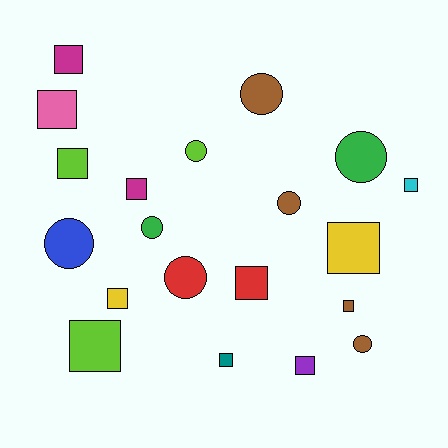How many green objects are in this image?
There are 2 green objects.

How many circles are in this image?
There are 8 circles.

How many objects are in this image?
There are 20 objects.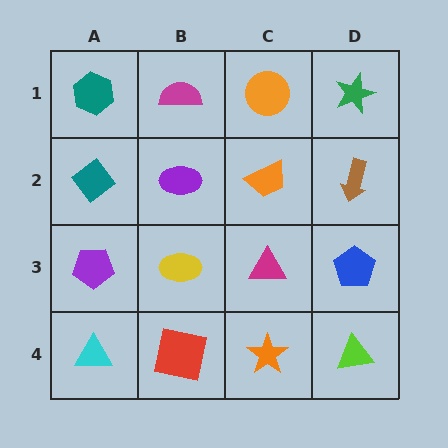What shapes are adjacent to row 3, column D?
A brown arrow (row 2, column D), a lime triangle (row 4, column D), a magenta triangle (row 3, column C).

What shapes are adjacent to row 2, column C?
An orange circle (row 1, column C), a magenta triangle (row 3, column C), a purple ellipse (row 2, column B), a brown arrow (row 2, column D).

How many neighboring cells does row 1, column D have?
2.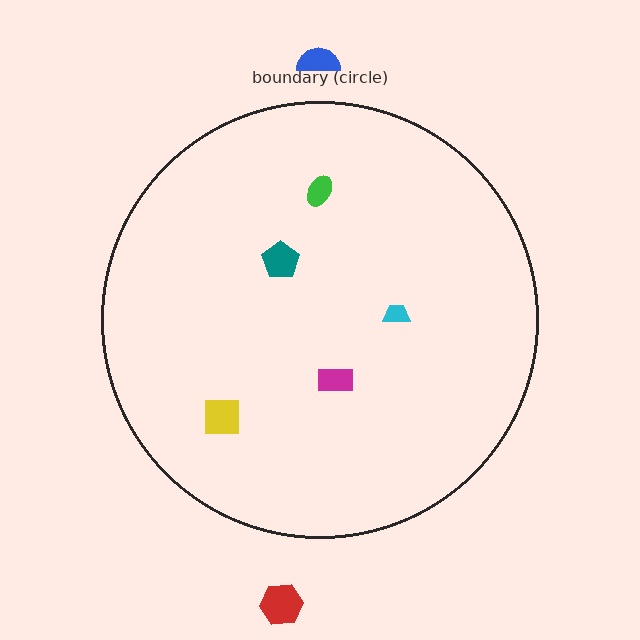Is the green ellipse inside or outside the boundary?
Inside.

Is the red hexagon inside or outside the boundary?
Outside.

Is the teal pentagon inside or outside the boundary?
Inside.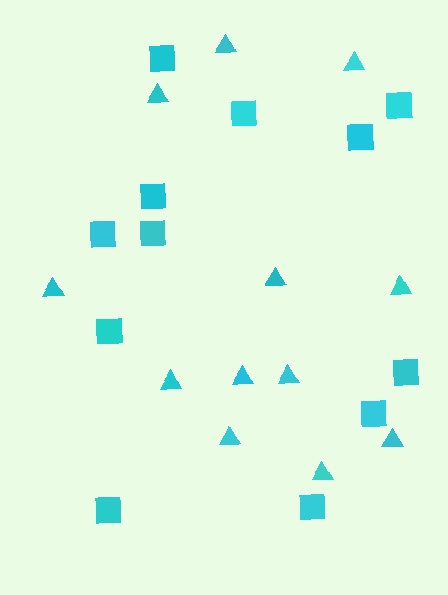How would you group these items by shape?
There are 2 groups: one group of squares (12) and one group of triangles (12).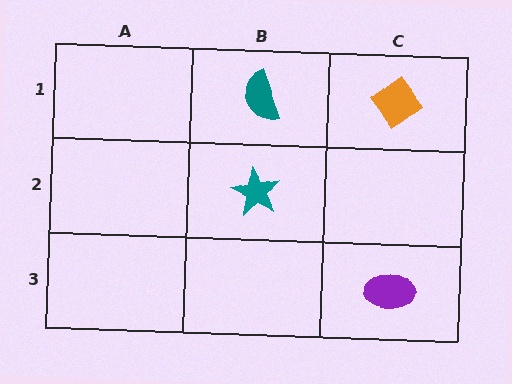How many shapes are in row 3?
1 shape.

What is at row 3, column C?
A purple ellipse.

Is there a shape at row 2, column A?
No, that cell is empty.